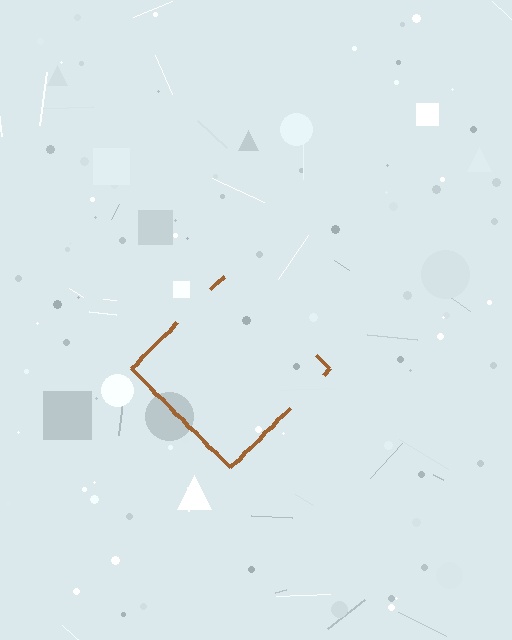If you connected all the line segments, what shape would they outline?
They would outline a diamond.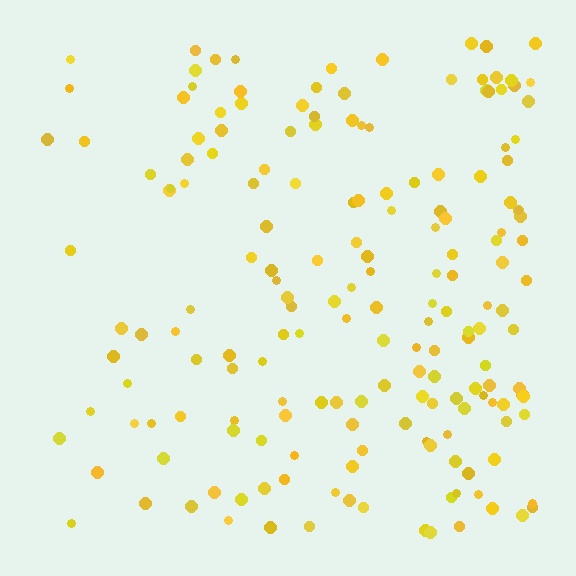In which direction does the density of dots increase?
From left to right, with the right side densest.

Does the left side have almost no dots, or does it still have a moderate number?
Still a moderate number, just noticeably fewer than the right.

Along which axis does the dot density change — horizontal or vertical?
Horizontal.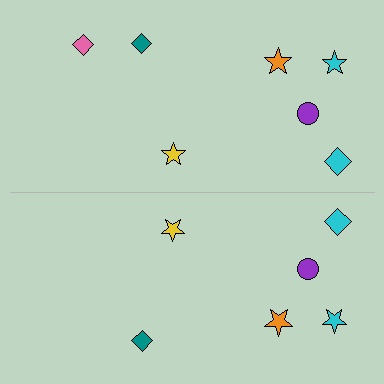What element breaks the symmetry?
A pink diamond is missing from the bottom side.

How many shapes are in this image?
There are 13 shapes in this image.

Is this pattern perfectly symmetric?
No, the pattern is not perfectly symmetric. A pink diamond is missing from the bottom side.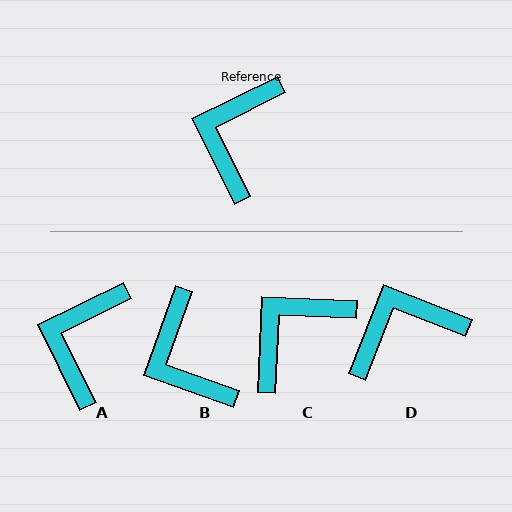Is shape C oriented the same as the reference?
No, it is off by about 28 degrees.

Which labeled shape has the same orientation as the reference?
A.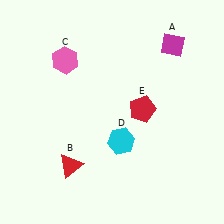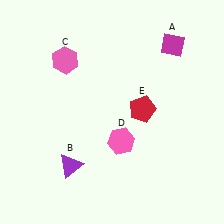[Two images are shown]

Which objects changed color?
B changed from red to purple. D changed from cyan to pink.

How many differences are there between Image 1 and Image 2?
There are 2 differences between the two images.